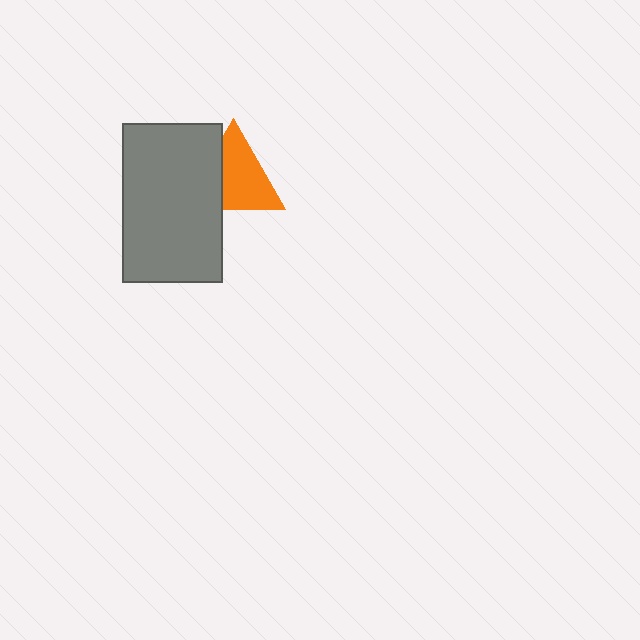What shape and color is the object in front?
The object in front is a gray rectangle.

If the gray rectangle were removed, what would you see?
You would see the complete orange triangle.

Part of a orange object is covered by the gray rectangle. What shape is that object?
It is a triangle.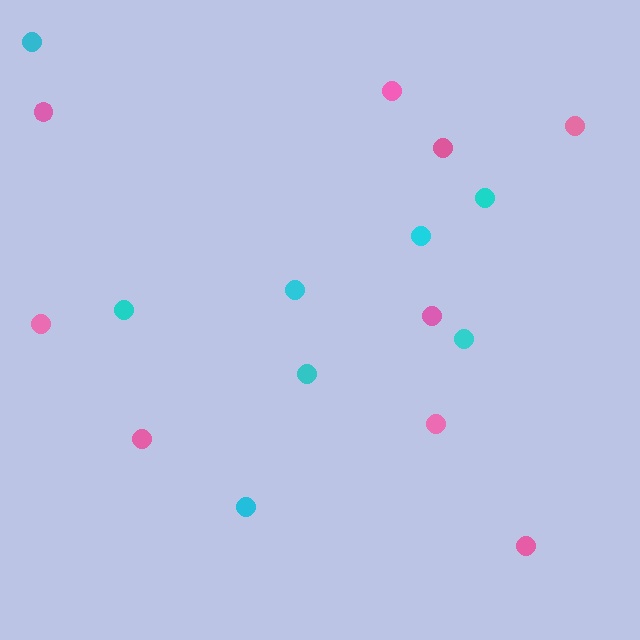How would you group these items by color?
There are 2 groups: one group of cyan circles (8) and one group of pink circles (9).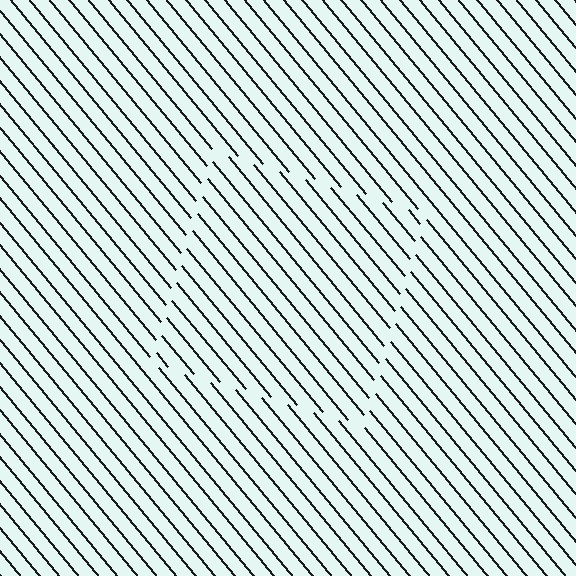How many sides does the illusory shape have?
4 sides — the line-ends trace a square.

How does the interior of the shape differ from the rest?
The interior of the shape contains the same grating, shifted by half a period — the contour is defined by the phase discontinuity where line-ends from the inner and outer gratings abut.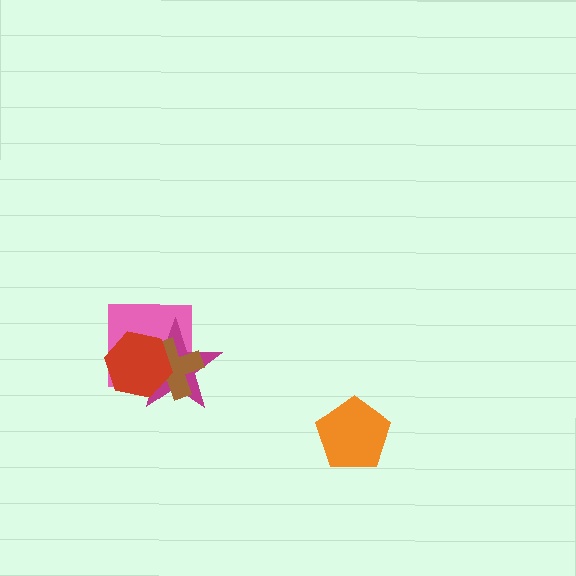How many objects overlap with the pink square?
3 objects overlap with the pink square.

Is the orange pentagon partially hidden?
No, no other shape covers it.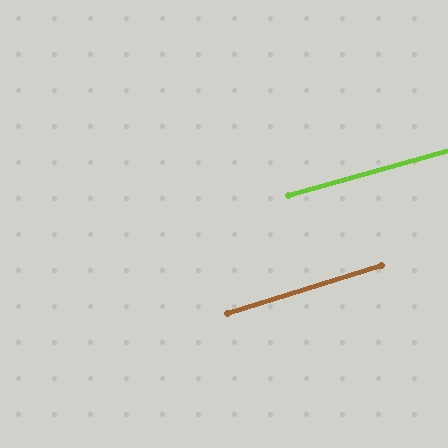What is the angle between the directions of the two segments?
Approximately 2 degrees.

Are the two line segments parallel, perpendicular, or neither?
Parallel — their directions differ by only 1.8°.